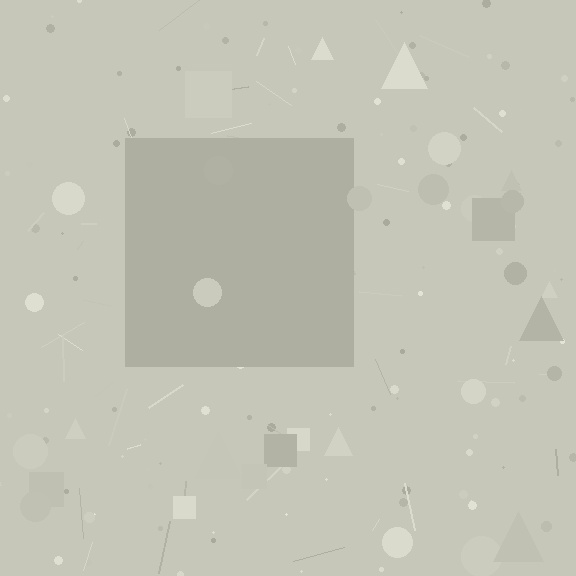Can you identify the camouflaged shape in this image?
The camouflaged shape is a square.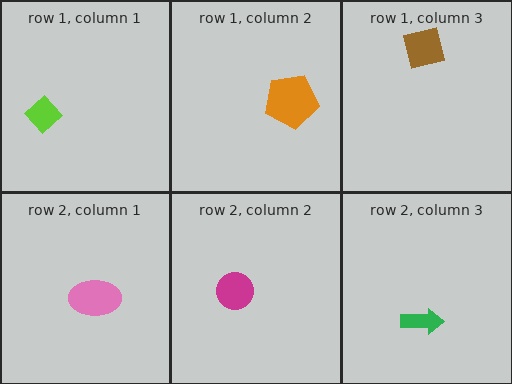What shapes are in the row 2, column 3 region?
The green arrow.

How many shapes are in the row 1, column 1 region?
1.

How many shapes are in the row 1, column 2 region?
1.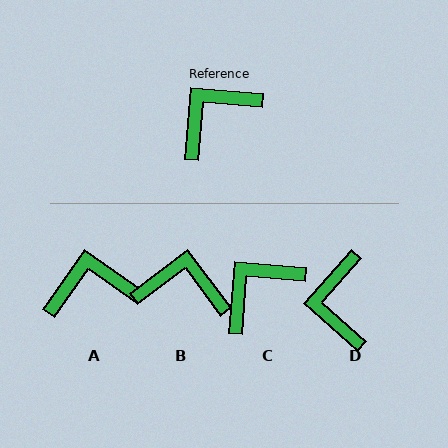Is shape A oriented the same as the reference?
No, it is off by about 31 degrees.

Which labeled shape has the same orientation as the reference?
C.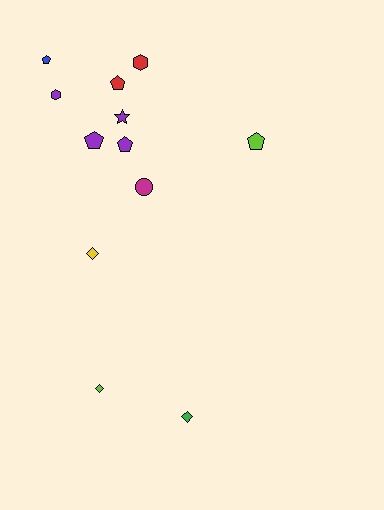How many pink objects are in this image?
There are no pink objects.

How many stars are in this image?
There is 1 star.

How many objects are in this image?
There are 12 objects.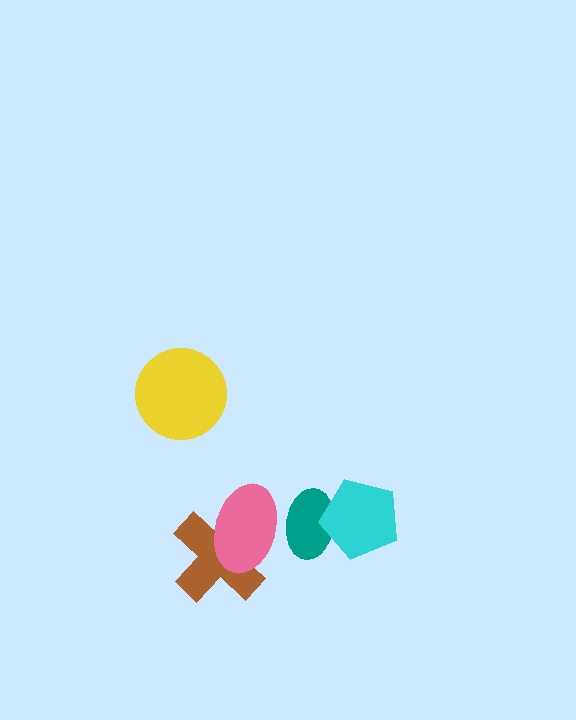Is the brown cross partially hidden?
Yes, it is partially covered by another shape.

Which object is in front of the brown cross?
The pink ellipse is in front of the brown cross.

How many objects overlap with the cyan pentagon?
1 object overlaps with the cyan pentagon.